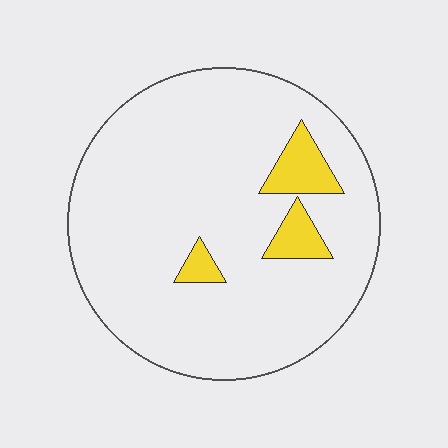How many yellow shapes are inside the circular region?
3.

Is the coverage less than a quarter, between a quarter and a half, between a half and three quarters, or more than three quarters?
Less than a quarter.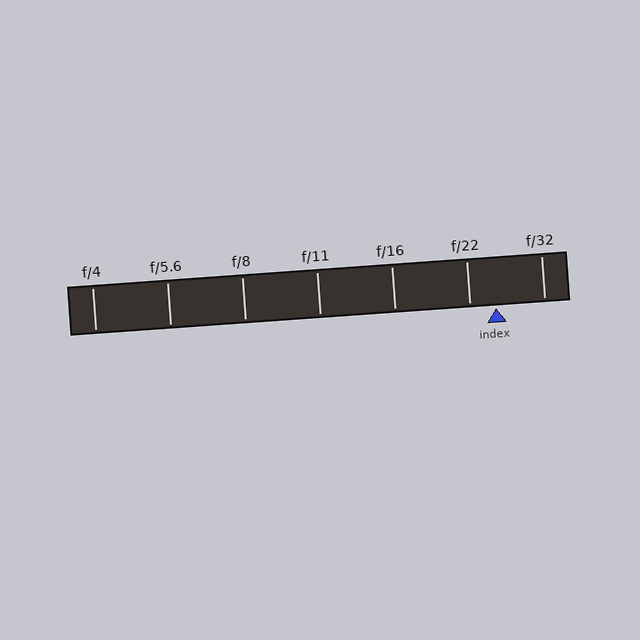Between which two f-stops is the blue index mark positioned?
The index mark is between f/22 and f/32.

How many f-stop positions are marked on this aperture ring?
There are 7 f-stop positions marked.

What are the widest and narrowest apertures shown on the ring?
The widest aperture shown is f/4 and the narrowest is f/32.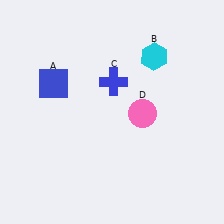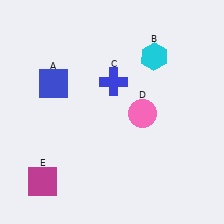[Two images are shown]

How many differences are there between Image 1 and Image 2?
There is 1 difference between the two images.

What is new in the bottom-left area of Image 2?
A magenta square (E) was added in the bottom-left area of Image 2.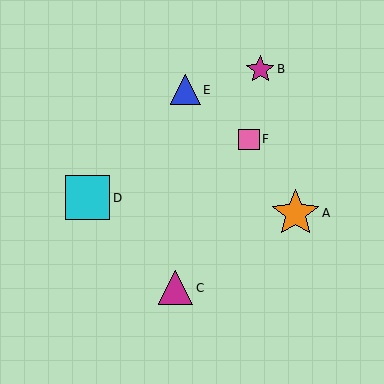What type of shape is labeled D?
Shape D is a cyan square.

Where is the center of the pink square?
The center of the pink square is at (249, 139).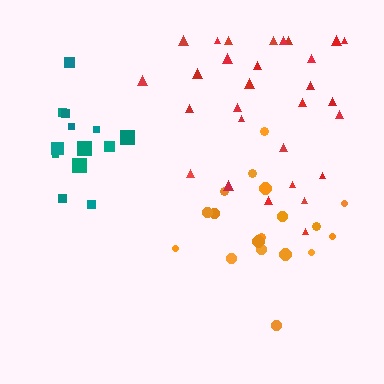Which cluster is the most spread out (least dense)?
Red.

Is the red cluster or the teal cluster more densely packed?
Teal.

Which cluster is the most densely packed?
Teal.